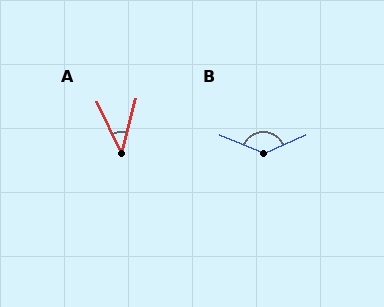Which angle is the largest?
B, at approximately 133 degrees.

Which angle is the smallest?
A, at approximately 40 degrees.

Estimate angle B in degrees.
Approximately 133 degrees.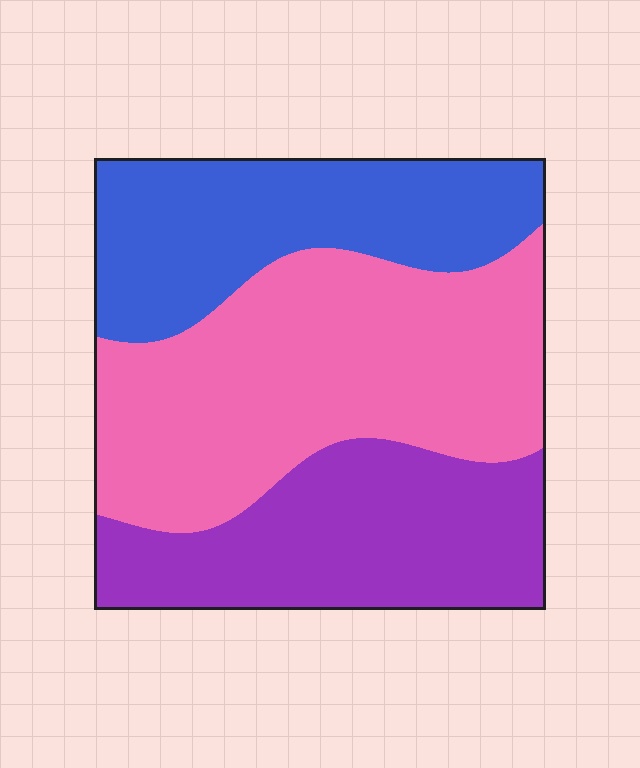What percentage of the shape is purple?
Purple takes up between a quarter and a half of the shape.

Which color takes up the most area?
Pink, at roughly 45%.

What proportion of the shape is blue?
Blue covers 27% of the shape.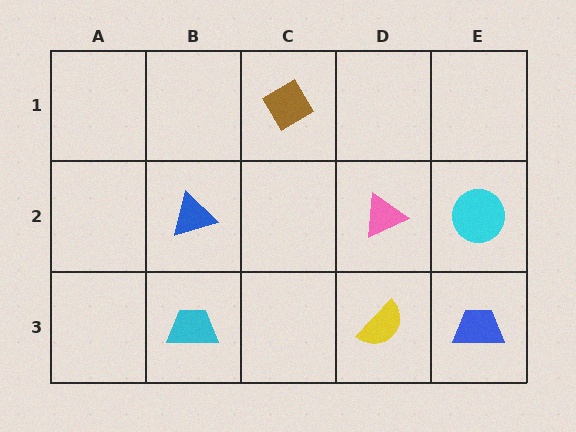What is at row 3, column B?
A cyan trapezoid.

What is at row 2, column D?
A pink triangle.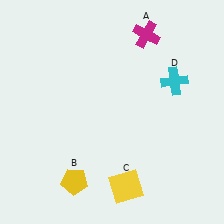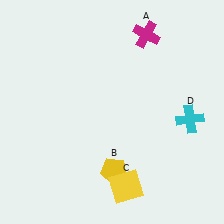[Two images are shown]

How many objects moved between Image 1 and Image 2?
2 objects moved between the two images.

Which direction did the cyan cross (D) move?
The cyan cross (D) moved down.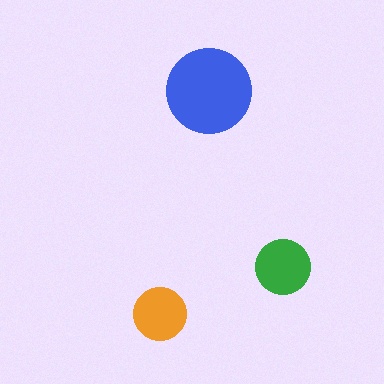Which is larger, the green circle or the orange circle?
The green one.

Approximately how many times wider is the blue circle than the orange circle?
About 1.5 times wider.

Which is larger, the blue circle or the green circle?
The blue one.